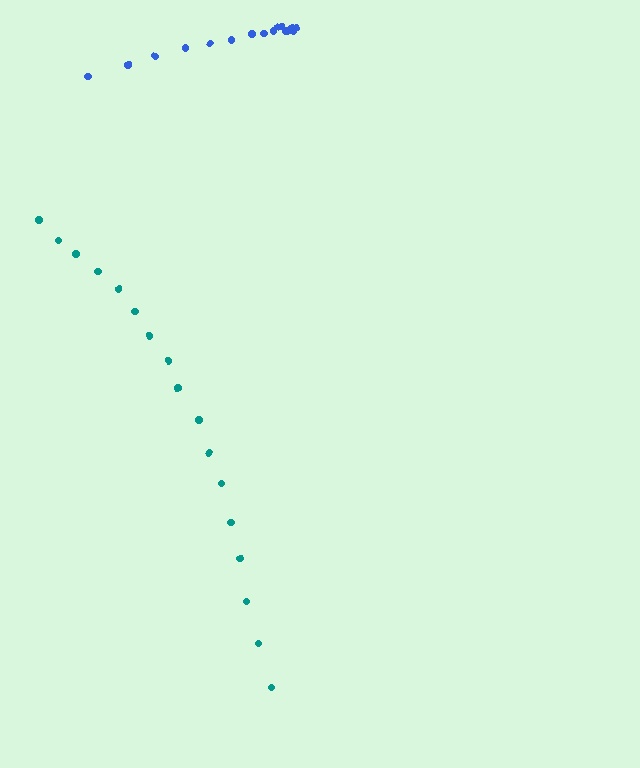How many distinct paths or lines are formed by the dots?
There are 2 distinct paths.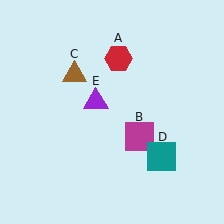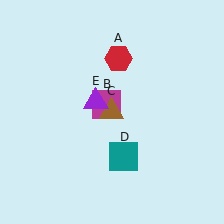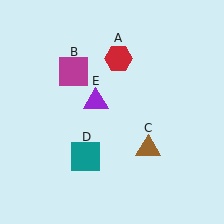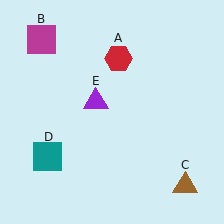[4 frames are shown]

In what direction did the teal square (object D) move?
The teal square (object D) moved left.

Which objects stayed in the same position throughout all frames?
Red hexagon (object A) and purple triangle (object E) remained stationary.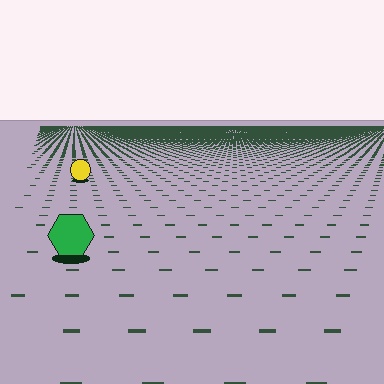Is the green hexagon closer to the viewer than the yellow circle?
Yes. The green hexagon is closer — you can tell from the texture gradient: the ground texture is coarser near it.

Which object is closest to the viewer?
The green hexagon is closest. The texture marks near it are larger and more spread out.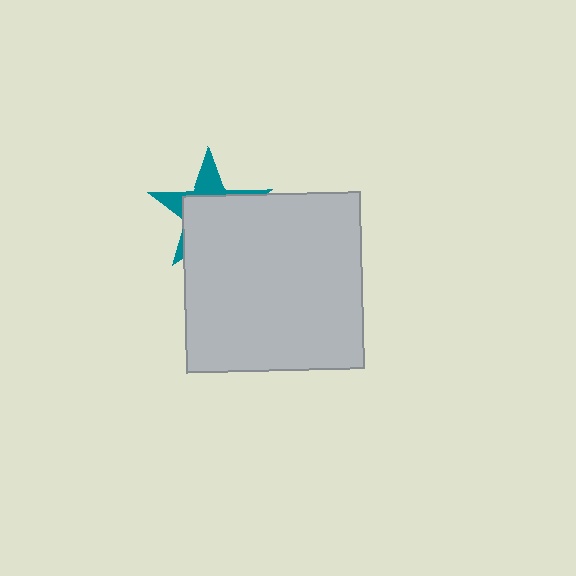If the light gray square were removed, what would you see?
You would see the complete teal star.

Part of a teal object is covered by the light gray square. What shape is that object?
It is a star.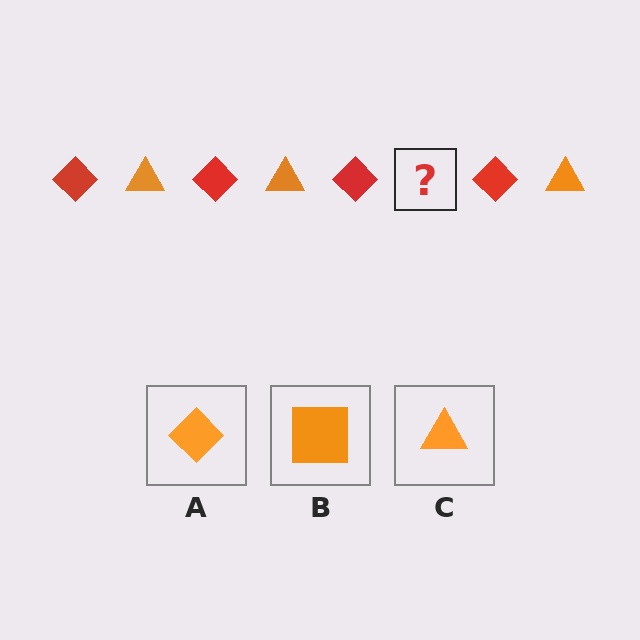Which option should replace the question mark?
Option C.